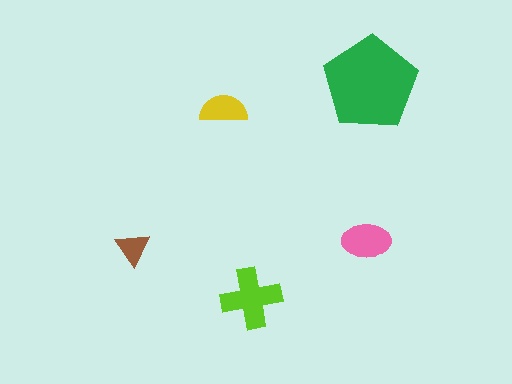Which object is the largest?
The green pentagon.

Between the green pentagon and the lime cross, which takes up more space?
The green pentagon.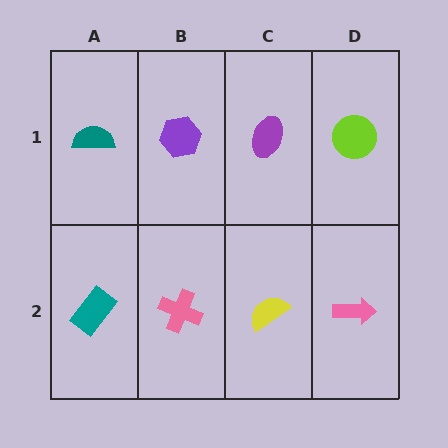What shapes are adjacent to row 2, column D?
A lime circle (row 1, column D), a yellow semicircle (row 2, column C).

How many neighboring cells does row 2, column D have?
2.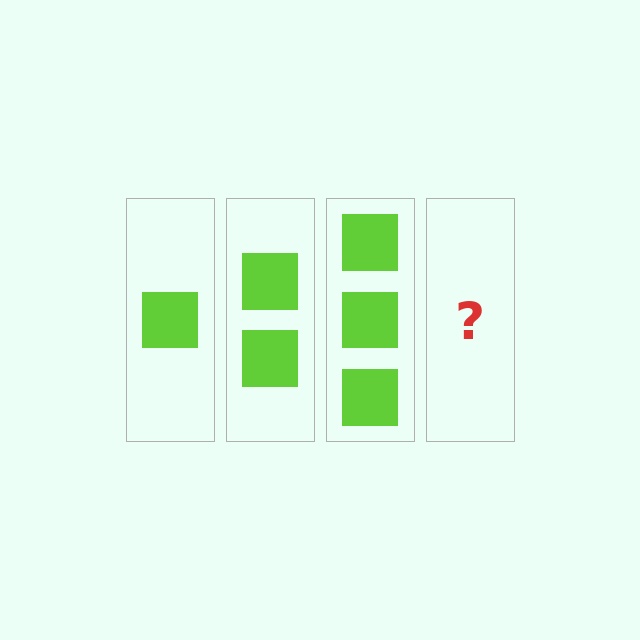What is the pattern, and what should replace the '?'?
The pattern is that each step adds one more square. The '?' should be 4 squares.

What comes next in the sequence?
The next element should be 4 squares.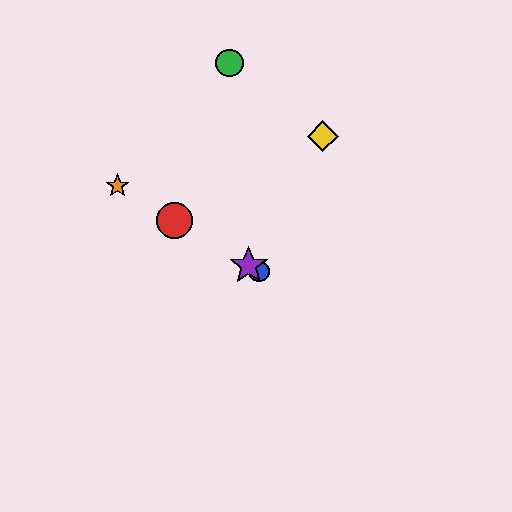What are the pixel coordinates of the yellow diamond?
The yellow diamond is at (323, 136).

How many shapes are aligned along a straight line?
4 shapes (the red circle, the blue circle, the purple star, the orange star) are aligned along a straight line.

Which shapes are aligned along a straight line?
The red circle, the blue circle, the purple star, the orange star are aligned along a straight line.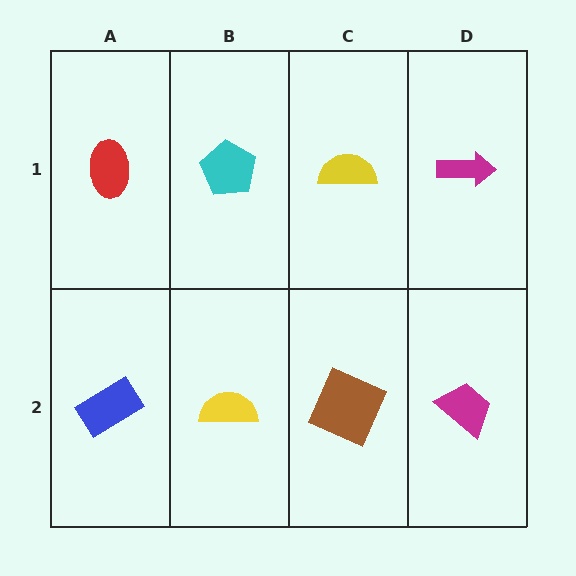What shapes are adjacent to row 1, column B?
A yellow semicircle (row 2, column B), a red ellipse (row 1, column A), a yellow semicircle (row 1, column C).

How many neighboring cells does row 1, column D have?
2.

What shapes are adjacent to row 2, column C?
A yellow semicircle (row 1, column C), a yellow semicircle (row 2, column B), a magenta trapezoid (row 2, column D).